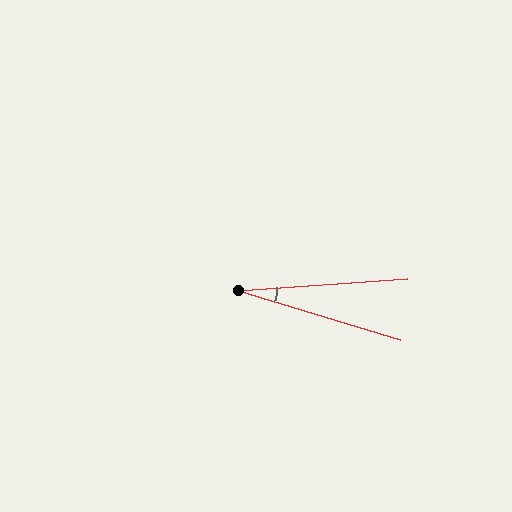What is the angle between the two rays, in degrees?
Approximately 21 degrees.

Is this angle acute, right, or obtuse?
It is acute.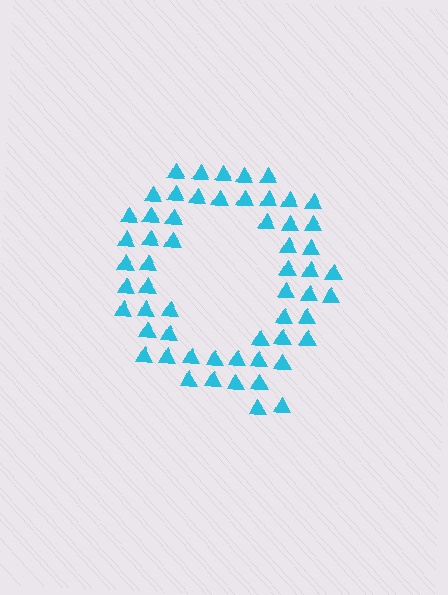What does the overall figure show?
The overall figure shows the letter Q.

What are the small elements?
The small elements are triangles.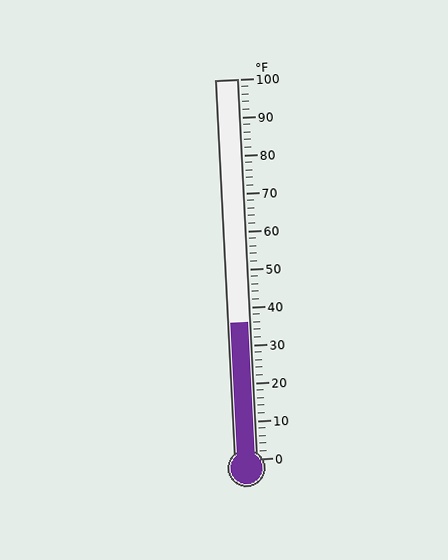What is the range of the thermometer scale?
The thermometer scale ranges from 0°F to 100°F.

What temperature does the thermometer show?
The thermometer shows approximately 36°F.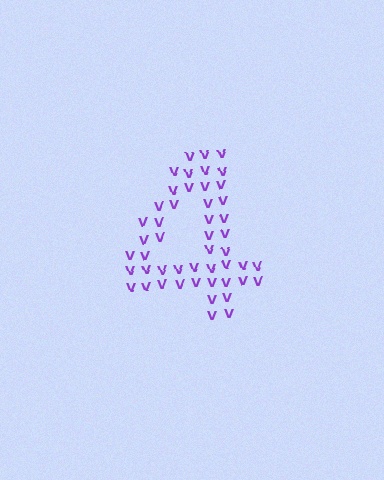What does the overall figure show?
The overall figure shows the digit 4.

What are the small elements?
The small elements are letter V's.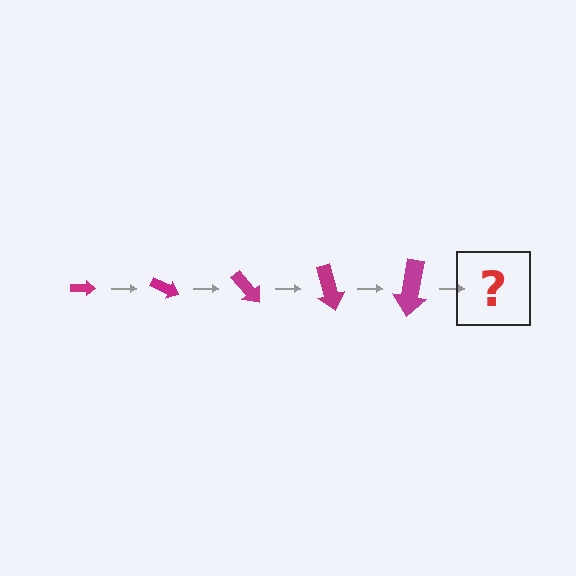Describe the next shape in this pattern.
It should be an arrow, larger than the previous one and rotated 125 degrees from the start.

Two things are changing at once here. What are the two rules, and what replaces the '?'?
The two rules are that the arrow grows larger each step and it rotates 25 degrees each step. The '?' should be an arrow, larger than the previous one and rotated 125 degrees from the start.